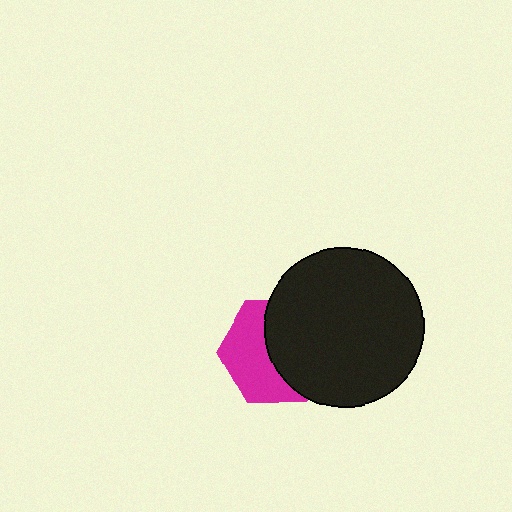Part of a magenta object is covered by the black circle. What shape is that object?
It is a hexagon.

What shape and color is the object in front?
The object in front is a black circle.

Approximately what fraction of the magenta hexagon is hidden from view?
Roughly 52% of the magenta hexagon is hidden behind the black circle.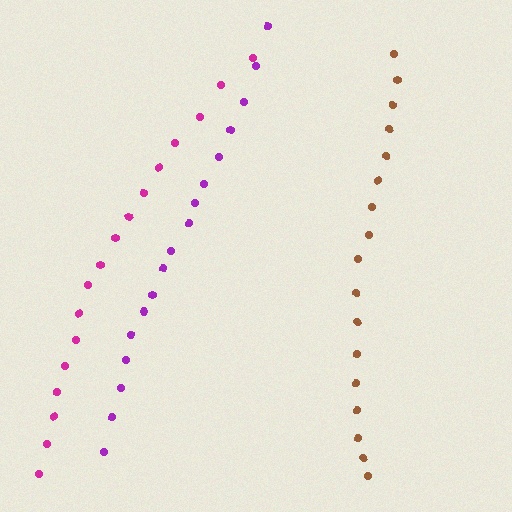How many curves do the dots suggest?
There are 3 distinct paths.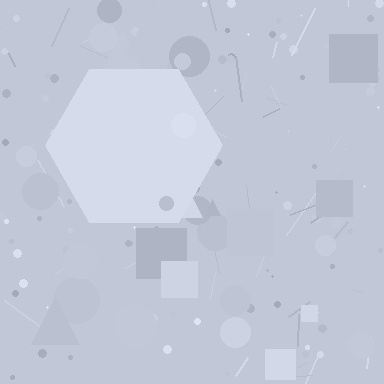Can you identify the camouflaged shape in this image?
The camouflaged shape is a hexagon.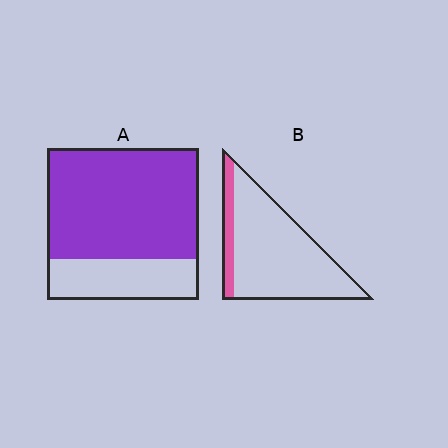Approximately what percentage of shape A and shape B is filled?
A is approximately 75% and B is approximately 15%.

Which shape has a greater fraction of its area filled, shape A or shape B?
Shape A.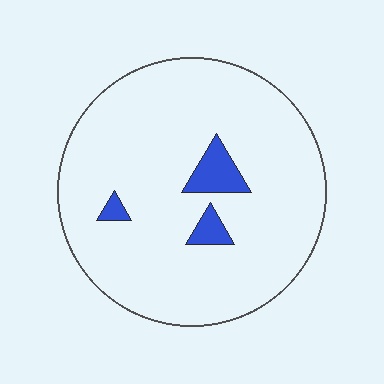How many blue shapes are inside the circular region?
3.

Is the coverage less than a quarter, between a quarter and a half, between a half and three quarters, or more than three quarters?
Less than a quarter.